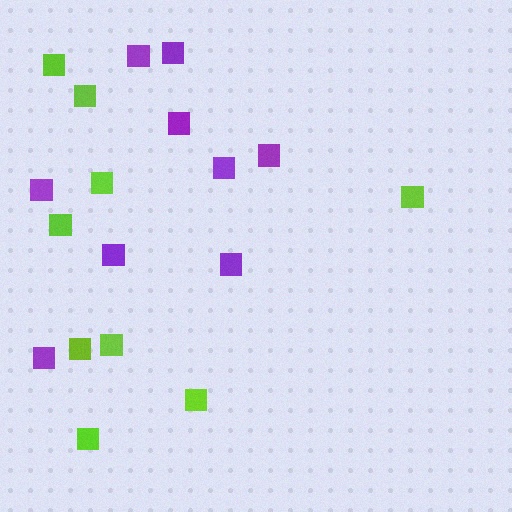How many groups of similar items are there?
There are 2 groups: one group of lime squares (9) and one group of purple squares (9).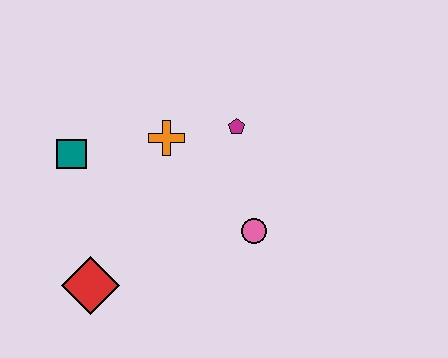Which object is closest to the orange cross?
The magenta pentagon is closest to the orange cross.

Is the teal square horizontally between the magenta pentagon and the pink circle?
No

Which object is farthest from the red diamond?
The magenta pentagon is farthest from the red diamond.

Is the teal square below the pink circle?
No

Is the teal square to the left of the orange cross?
Yes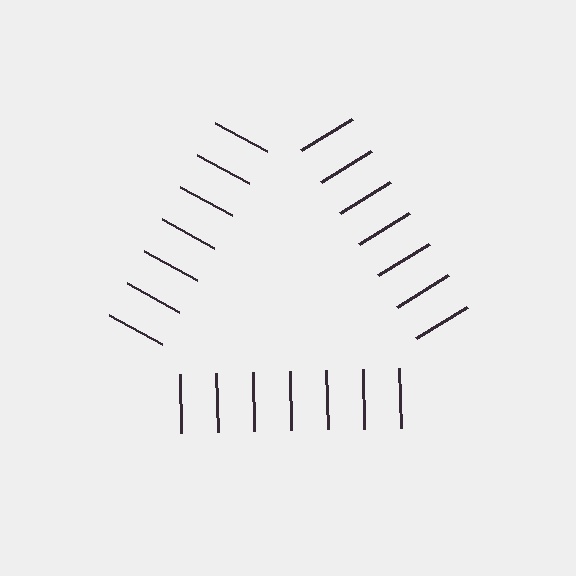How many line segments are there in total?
21 — 7 along each of the 3 edges.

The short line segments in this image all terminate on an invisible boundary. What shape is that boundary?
An illusory triangle — the line segments terminate on its edges but no continuous stroke is drawn.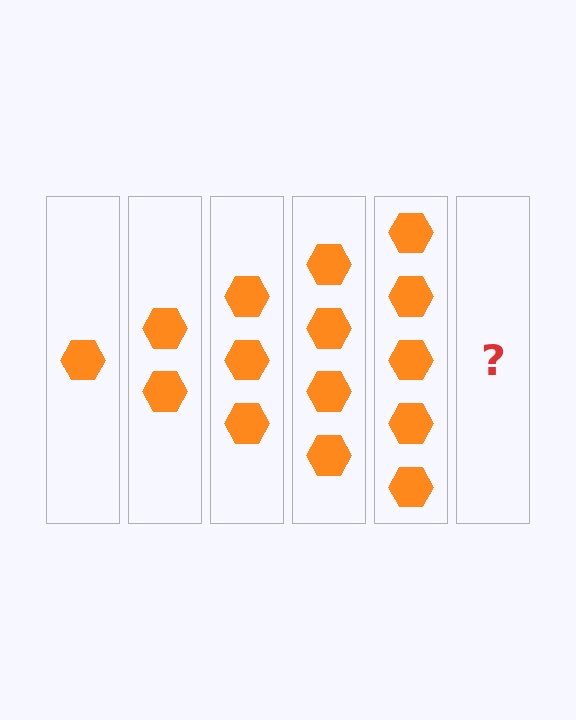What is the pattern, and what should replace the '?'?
The pattern is that each step adds one more hexagon. The '?' should be 6 hexagons.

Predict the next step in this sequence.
The next step is 6 hexagons.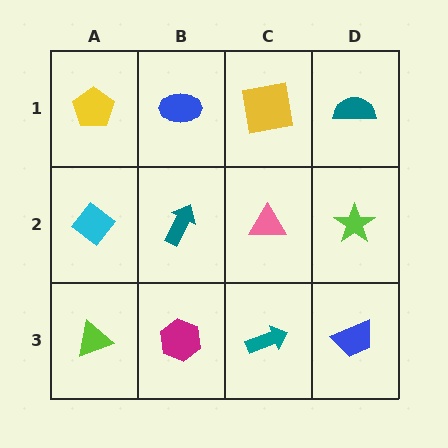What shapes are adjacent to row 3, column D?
A lime star (row 2, column D), a teal arrow (row 3, column C).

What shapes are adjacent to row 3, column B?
A teal arrow (row 2, column B), a lime triangle (row 3, column A), a teal arrow (row 3, column C).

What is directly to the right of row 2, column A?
A teal arrow.